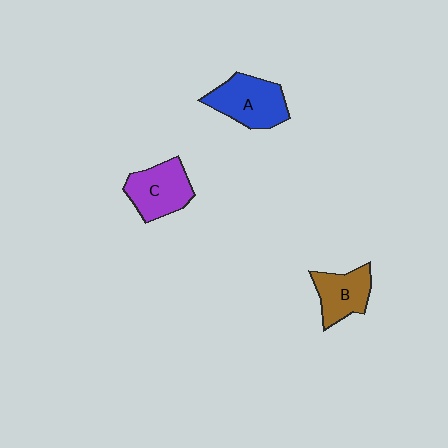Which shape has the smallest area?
Shape B (brown).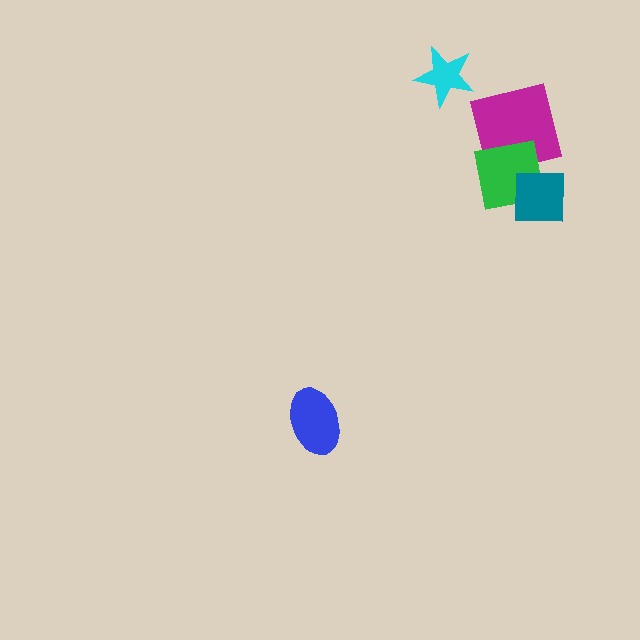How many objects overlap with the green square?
2 objects overlap with the green square.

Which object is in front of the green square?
The teal square is in front of the green square.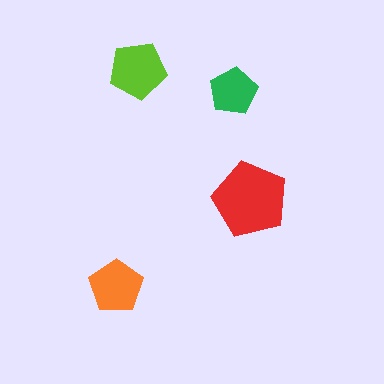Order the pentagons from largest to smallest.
the red one, the lime one, the orange one, the green one.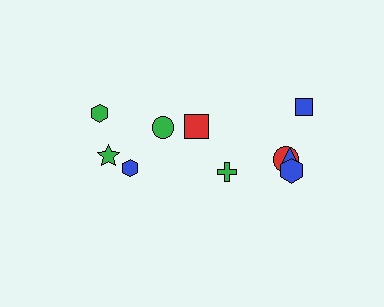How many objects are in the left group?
There are 4 objects.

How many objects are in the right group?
There are 6 objects.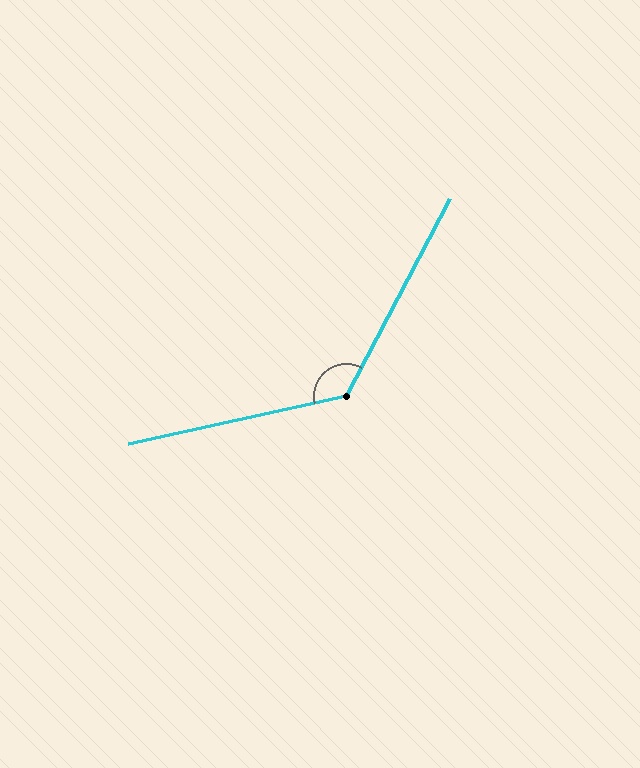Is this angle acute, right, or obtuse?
It is obtuse.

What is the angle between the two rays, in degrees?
Approximately 130 degrees.